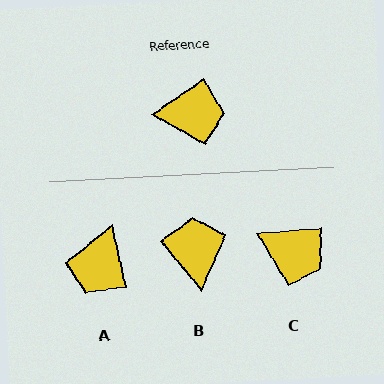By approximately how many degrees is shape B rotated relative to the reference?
Approximately 96 degrees counter-clockwise.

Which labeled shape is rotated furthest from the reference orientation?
A, about 112 degrees away.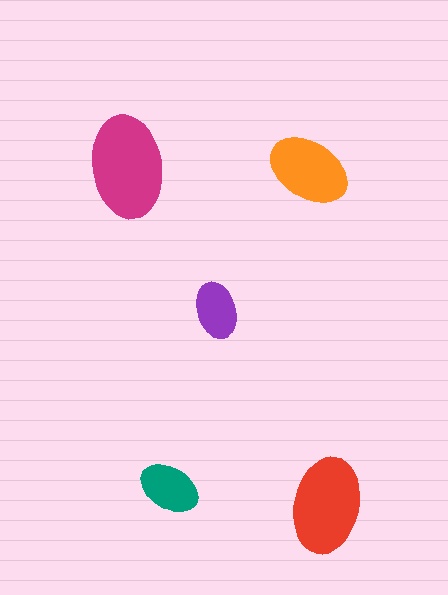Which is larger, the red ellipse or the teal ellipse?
The red one.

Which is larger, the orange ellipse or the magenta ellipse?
The magenta one.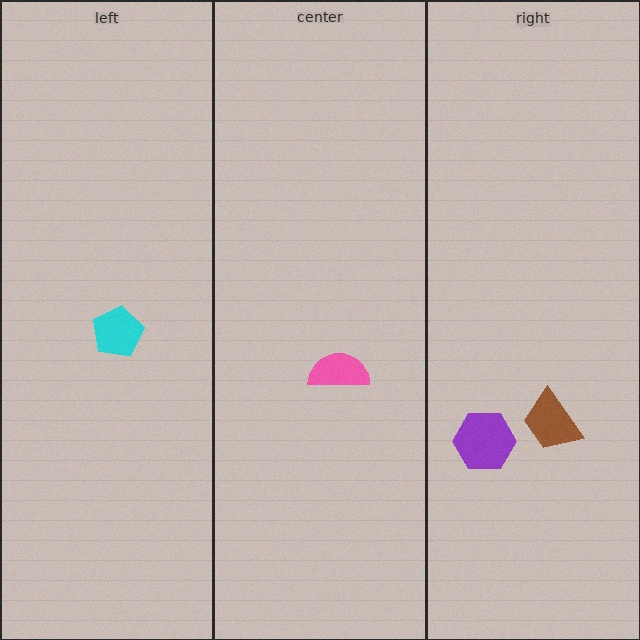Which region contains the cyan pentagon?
The left region.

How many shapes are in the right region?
2.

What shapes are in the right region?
The brown trapezoid, the purple hexagon.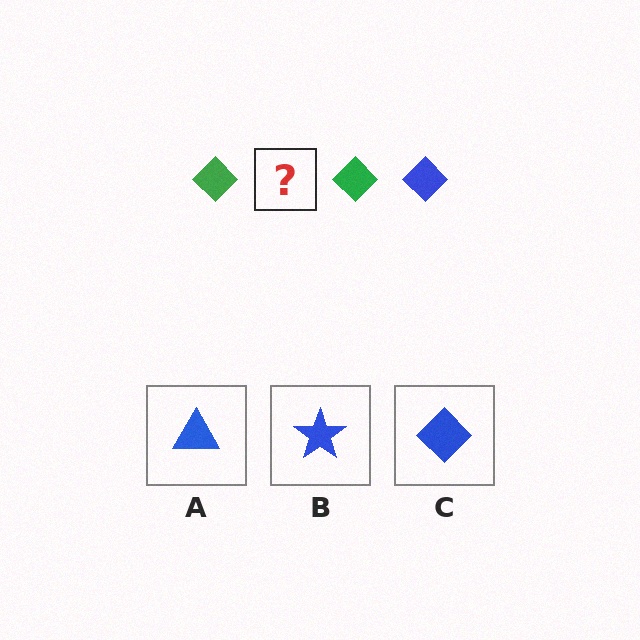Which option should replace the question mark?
Option C.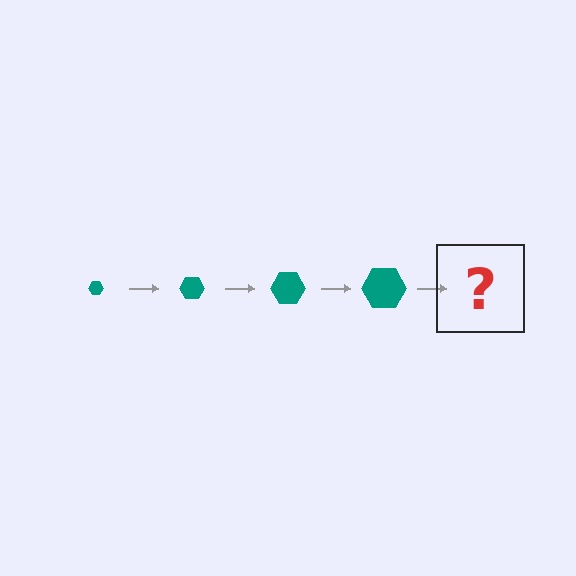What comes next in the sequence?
The next element should be a teal hexagon, larger than the previous one.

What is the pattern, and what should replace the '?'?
The pattern is that the hexagon gets progressively larger each step. The '?' should be a teal hexagon, larger than the previous one.